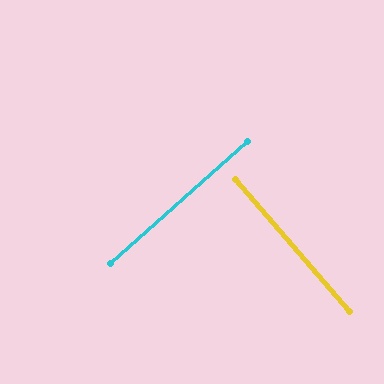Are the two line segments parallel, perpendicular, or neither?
Perpendicular — they meet at approximately 89°.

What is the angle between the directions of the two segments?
Approximately 89 degrees.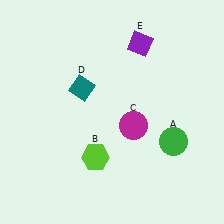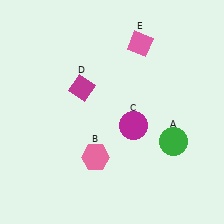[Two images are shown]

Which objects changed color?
B changed from lime to pink. D changed from teal to magenta. E changed from purple to pink.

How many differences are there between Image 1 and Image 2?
There are 3 differences between the two images.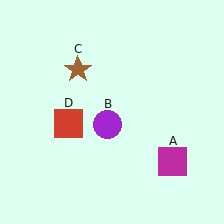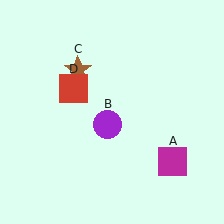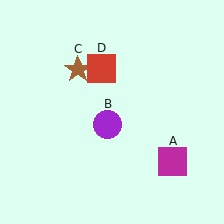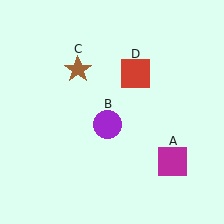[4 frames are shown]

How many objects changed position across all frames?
1 object changed position: red square (object D).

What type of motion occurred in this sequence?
The red square (object D) rotated clockwise around the center of the scene.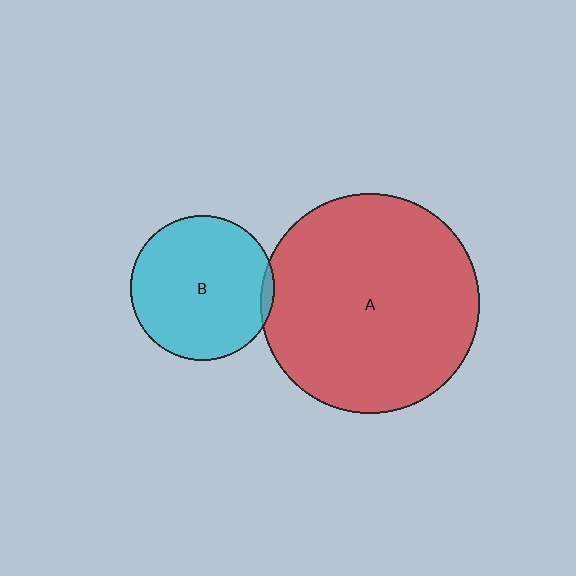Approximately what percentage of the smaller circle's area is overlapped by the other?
Approximately 5%.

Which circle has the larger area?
Circle A (red).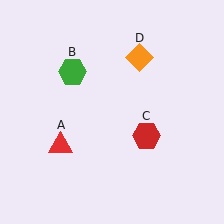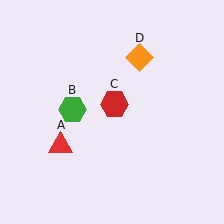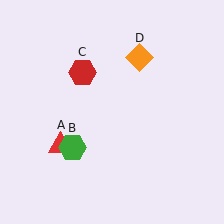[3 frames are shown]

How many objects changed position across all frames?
2 objects changed position: green hexagon (object B), red hexagon (object C).